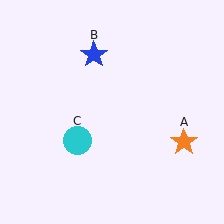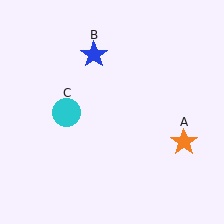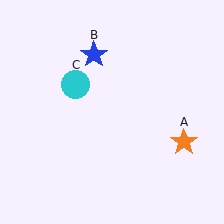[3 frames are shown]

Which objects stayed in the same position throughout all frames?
Orange star (object A) and blue star (object B) remained stationary.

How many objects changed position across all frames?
1 object changed position: cyan circle (object C).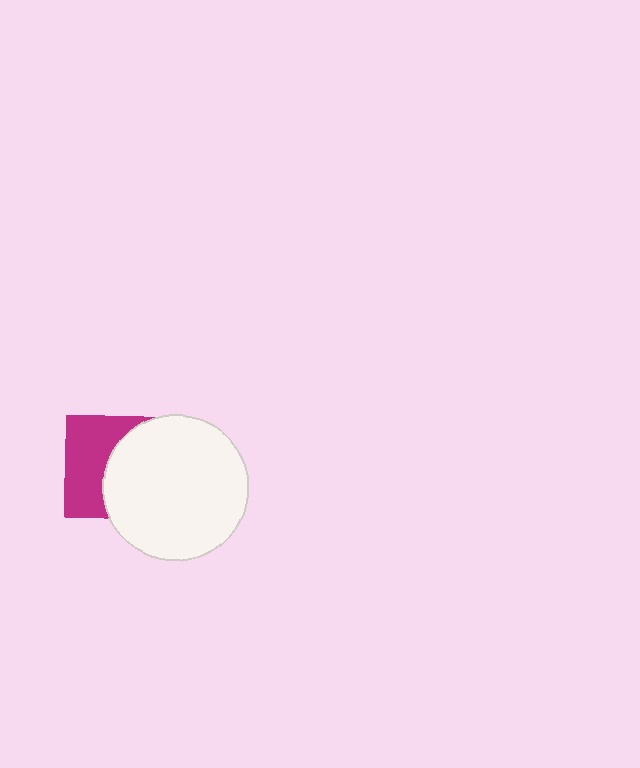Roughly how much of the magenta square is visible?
About half of it is visible (roughly 47%).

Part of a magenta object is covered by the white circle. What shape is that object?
It is a square.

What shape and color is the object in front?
The object in front is a white circle.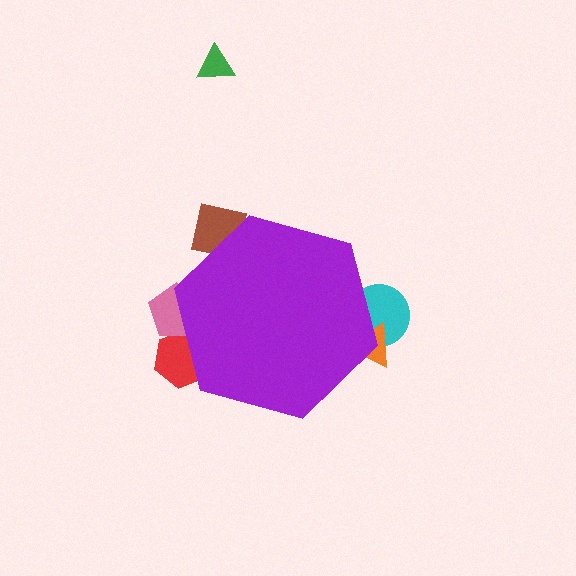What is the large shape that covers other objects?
A purple hexagon.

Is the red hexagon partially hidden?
Yes, the red hexagon is partially hidden behind the purple hexagon.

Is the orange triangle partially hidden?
Yes, the orange triangle is partially hidden behind the purple hexagon.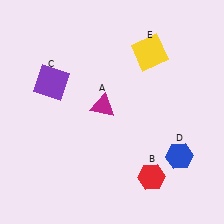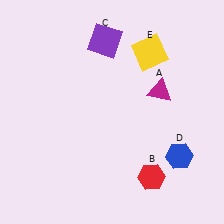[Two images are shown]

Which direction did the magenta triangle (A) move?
The magenta triangle (A) moved right.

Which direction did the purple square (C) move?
The purple square (C) moved right.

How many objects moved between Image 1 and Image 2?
2 objects moved between the two images.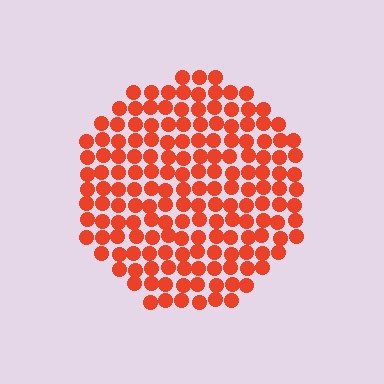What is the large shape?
The large shape is a circle.